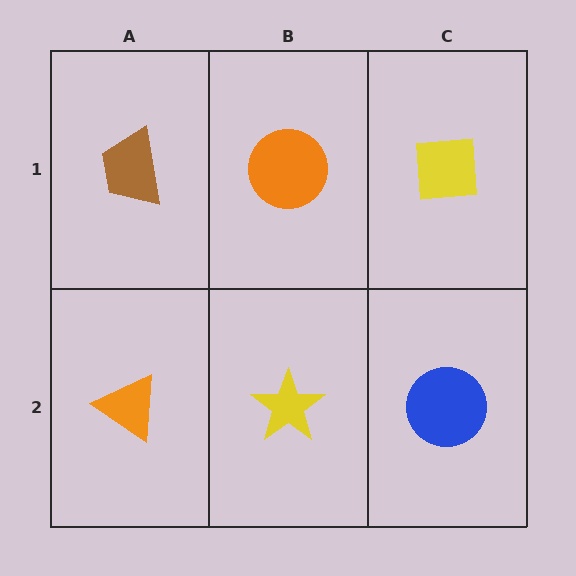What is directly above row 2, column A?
A brown trapezoid.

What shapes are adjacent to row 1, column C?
A blue circle (row 2, column C), an orange circle (row 1, column B).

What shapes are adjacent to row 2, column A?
A brown trapezoid (row 1, column A), a yellow star (row 2, column B).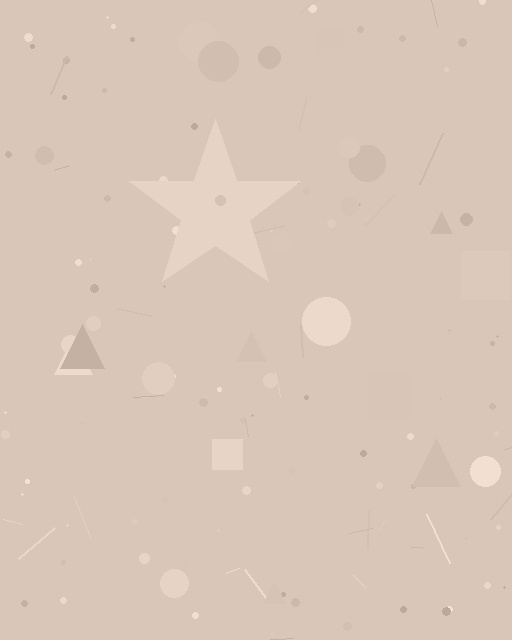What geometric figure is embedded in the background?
A star is embedded in the background.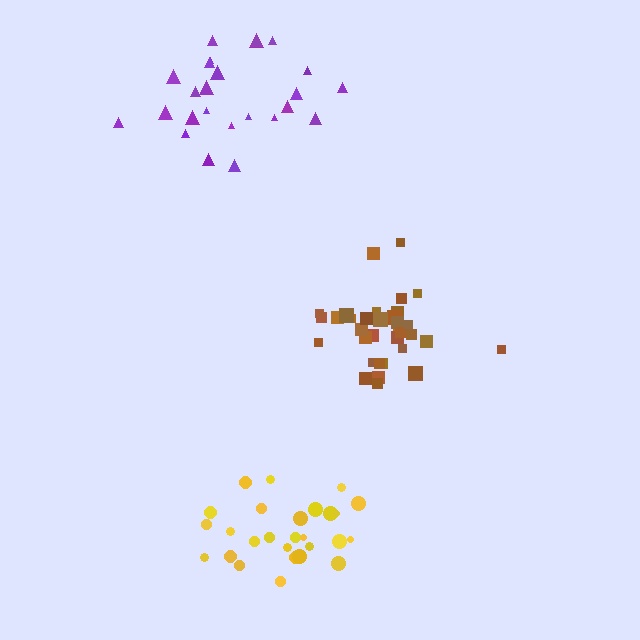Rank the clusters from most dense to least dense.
brown, yellow, purple.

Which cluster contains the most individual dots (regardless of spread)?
Brown (34).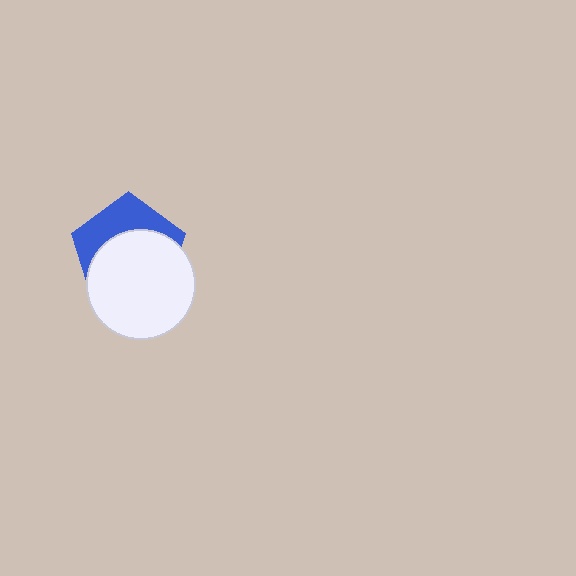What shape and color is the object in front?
The object in front is a white circle.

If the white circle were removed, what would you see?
You would see the complete blue pentagon.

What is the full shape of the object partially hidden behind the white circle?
The partially hidden object is a blue pentagon.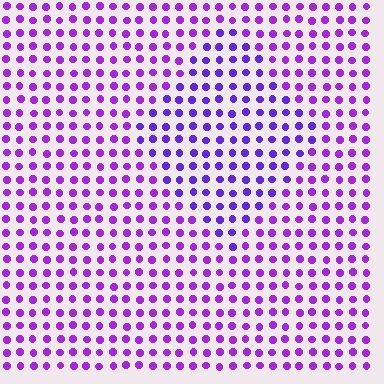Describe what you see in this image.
The image is filled with small purple elements in a uniform arrangement. A diamond-shaped region is visible where the elements are tinted to a slightly different hue, forming a subtle color boundary.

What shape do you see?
I see a diamond.